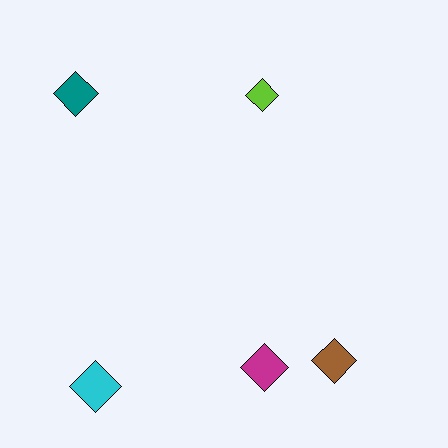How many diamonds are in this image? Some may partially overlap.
There are 5 diamonds.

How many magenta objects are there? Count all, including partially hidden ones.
There is 1 magenta object.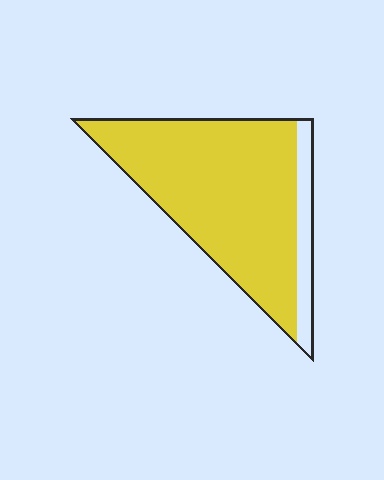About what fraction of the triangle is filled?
About seven eighths (7/8).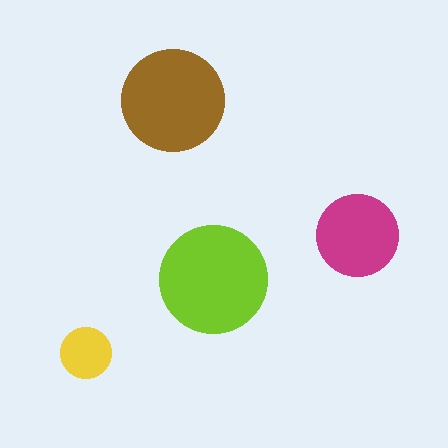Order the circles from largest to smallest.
the lime one, the brown one, the magenta one, the yellow one.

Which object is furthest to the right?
The magenta circle is rightmost.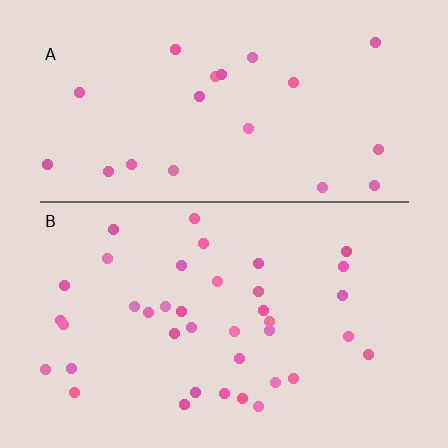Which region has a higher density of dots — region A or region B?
B (the bottom).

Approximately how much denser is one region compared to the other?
Approximately 1.8× — region B over region A.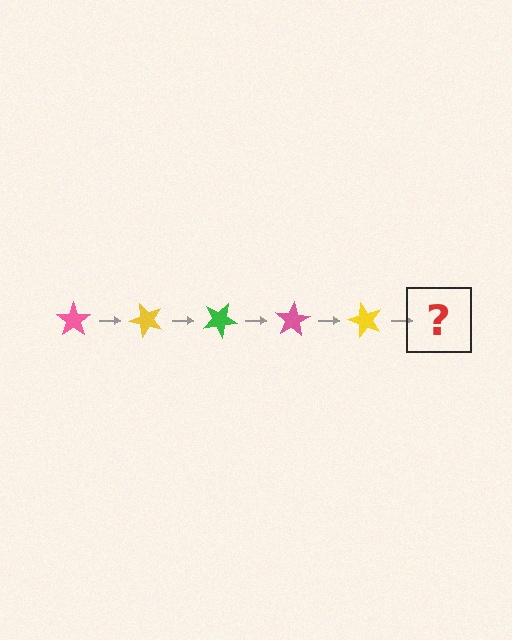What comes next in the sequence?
The next element should be a green star, rotated 250 degrees from the start.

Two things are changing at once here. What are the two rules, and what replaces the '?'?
The two rules are that it rotates 50 degrees each step and the color cycles through pink, yellow, and green. The '?' should be a green star, rotated 250 degrees from the start.